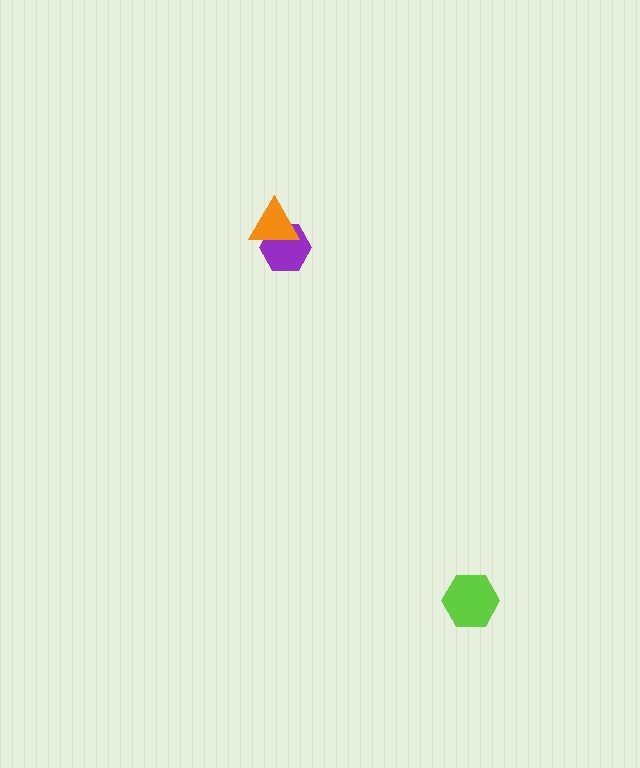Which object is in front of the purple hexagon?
The orange triangle is in front of the purple hexagon.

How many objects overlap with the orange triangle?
1 object overlaps with the orange triangle.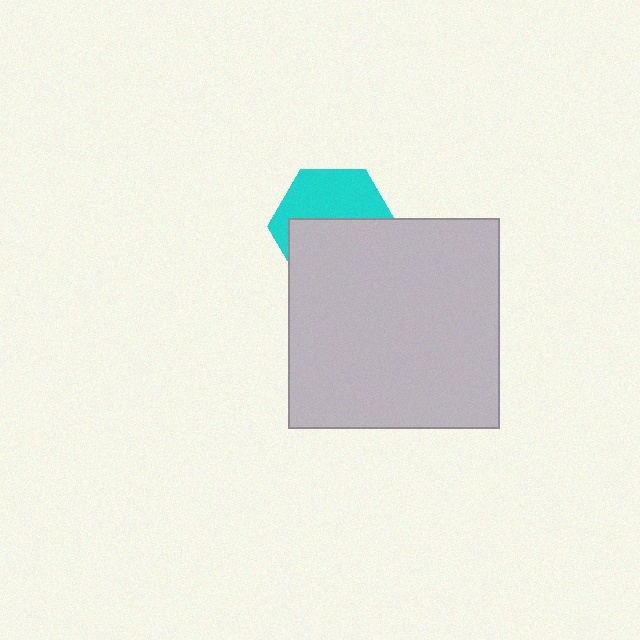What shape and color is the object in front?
The object in front is a light gray square.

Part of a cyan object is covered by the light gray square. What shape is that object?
It is a hexagon.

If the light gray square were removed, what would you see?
You would see the complete cyan hexagon.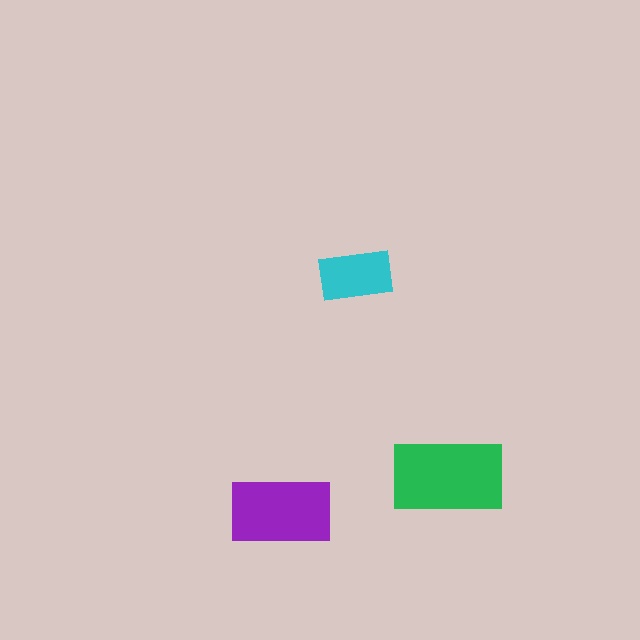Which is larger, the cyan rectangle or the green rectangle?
The green one.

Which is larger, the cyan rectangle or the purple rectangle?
The purple one.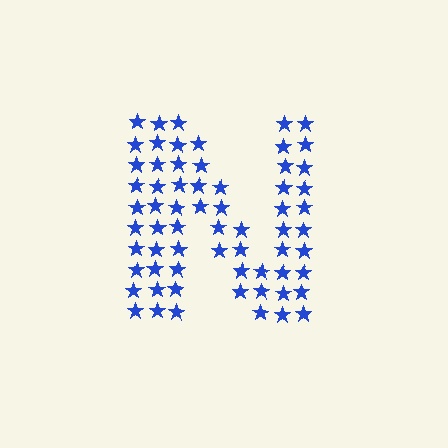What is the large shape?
The large shape is the letter N.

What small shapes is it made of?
It is made of small stars.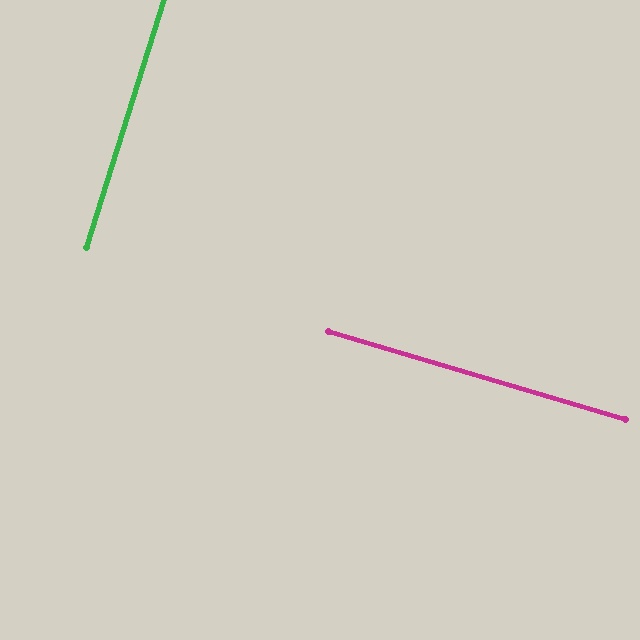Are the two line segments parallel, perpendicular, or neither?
Perpendicular — they meet at approximately 89°.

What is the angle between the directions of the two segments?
Approximately 89 degrees.